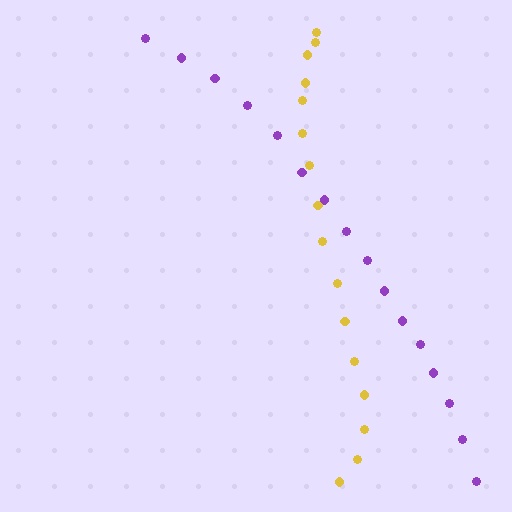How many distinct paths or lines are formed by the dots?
There are 2 distinct paths.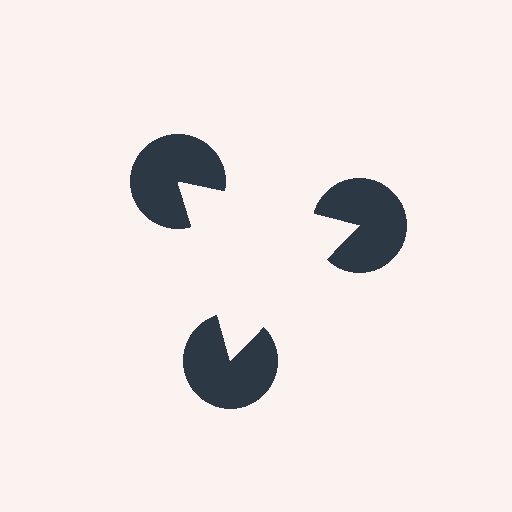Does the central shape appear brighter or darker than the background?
It typically appears slightly brighter than the background, even though no actual brightness change is drawn.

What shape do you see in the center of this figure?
An illusory triangle — its edges are inferred from the aligned wedge cuts in the pac-man discs, not physically drawn.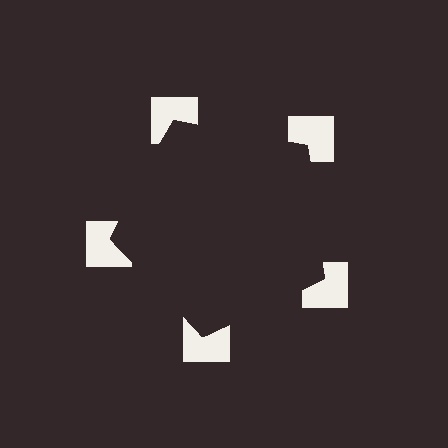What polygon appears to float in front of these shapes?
An illusory pentagon — its edges are inferred from the aligned wedge cuts in the notched squares, not physically drawn.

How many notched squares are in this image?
There are 5 — one at each vertex of the illusory pentagon.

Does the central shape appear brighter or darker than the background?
It typically appears slightly darker than the background, even though no actual brightness change is drawn.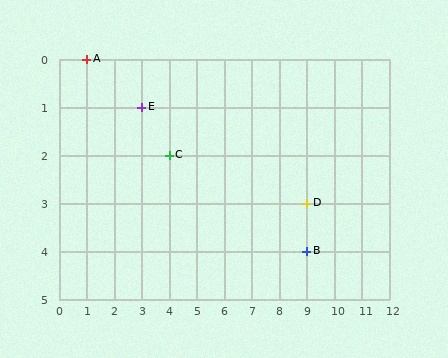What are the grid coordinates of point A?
Point A is at grid coordinates (1, 0).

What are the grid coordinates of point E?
Point E is at grid coordinates (3, 1).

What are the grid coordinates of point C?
Point C is at grid coordinates (4, 2).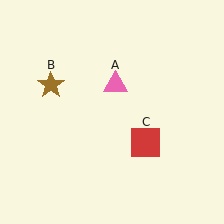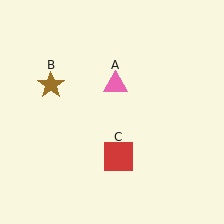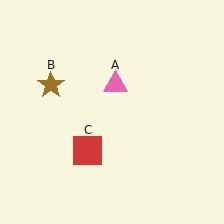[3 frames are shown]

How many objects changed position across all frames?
1 object changed position: red square (object C).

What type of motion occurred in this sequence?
The red square (object C) rotated clockwise around the center of the scene.